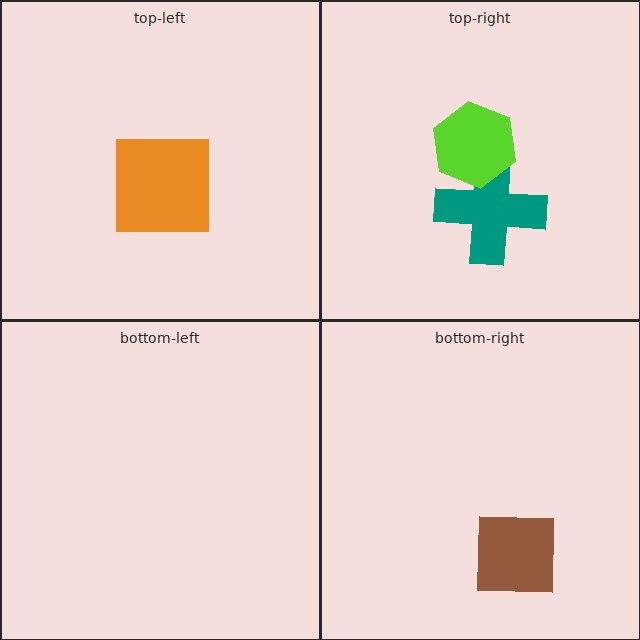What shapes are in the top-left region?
The orange square.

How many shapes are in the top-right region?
2.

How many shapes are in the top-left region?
1.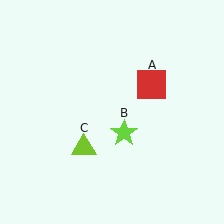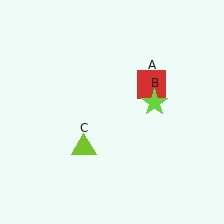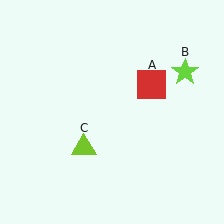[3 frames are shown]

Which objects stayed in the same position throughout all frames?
Red square (object A) and lime triangle (object C) remained stationary.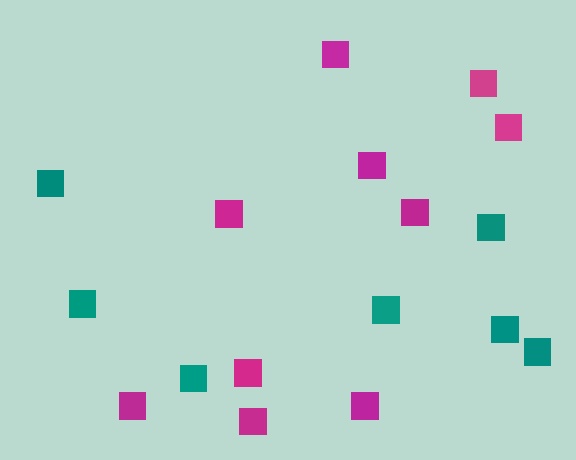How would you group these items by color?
There are 2 groups: one group of teal squares (7) and one group of magenta squares (10).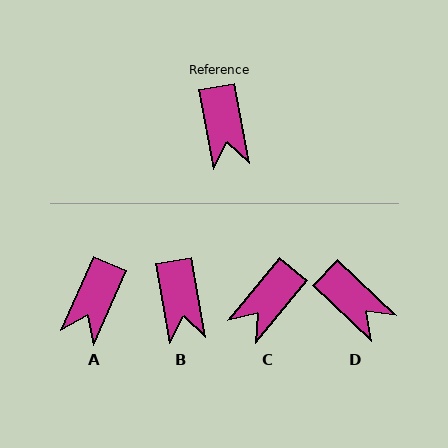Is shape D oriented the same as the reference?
No, it is off by about 36 degrees.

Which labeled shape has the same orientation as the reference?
B.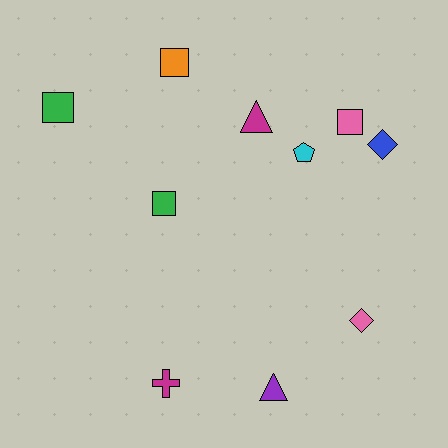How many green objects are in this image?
There are 2 green objects.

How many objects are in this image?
There are 10 objects.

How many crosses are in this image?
There is 1 cross.